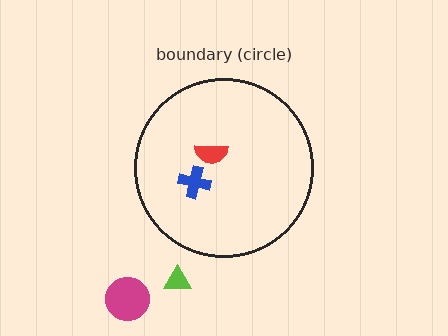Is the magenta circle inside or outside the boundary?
Outside.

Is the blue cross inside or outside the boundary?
Inside.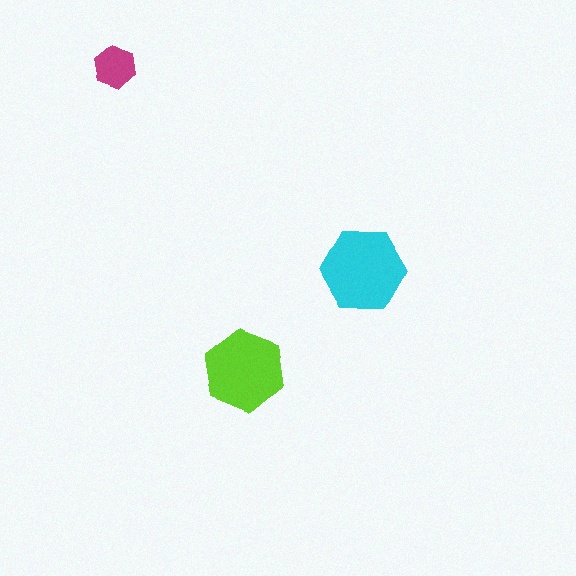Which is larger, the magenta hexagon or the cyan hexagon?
The cyan one.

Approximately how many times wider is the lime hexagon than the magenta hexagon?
About 2 times wider.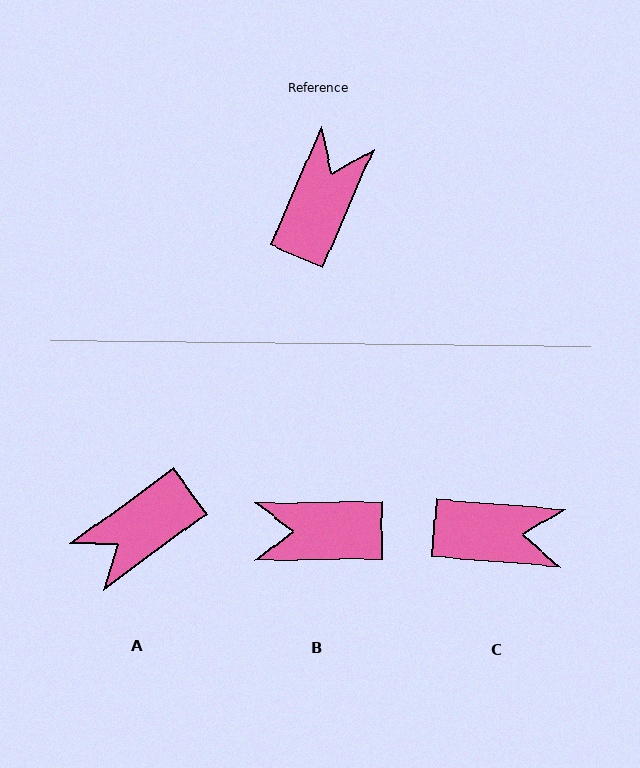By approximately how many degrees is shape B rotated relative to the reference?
Approximately 114 degrees counter-clockwise.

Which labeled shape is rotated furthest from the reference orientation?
A, about 150 degrees away.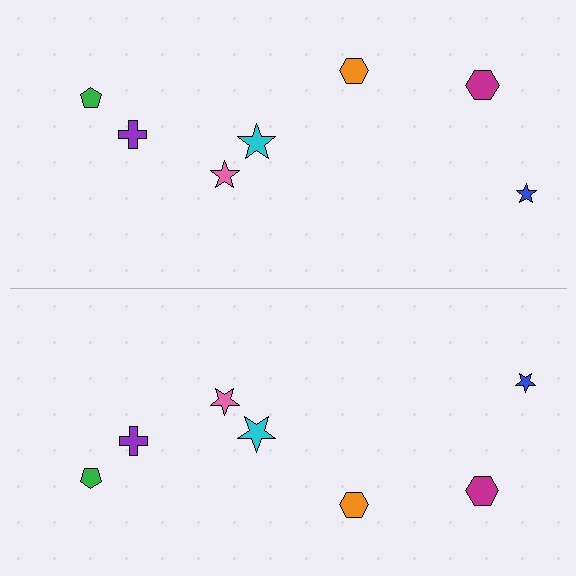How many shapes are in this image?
There are 14 shapes in this image.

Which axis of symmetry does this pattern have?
The pattern has a horizontal axis of symmetry running through the center of the image.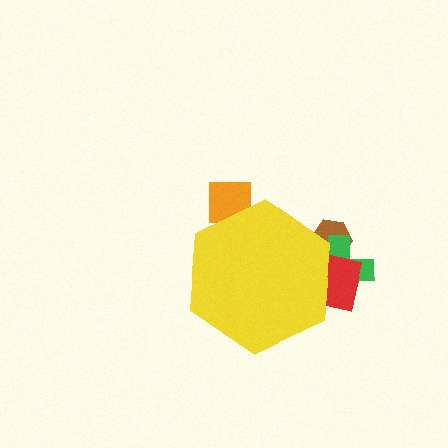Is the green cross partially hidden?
Yes, the green cross is partially hidden behind the yellow hexagon.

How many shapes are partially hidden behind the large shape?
4 shapes are partially hidden.